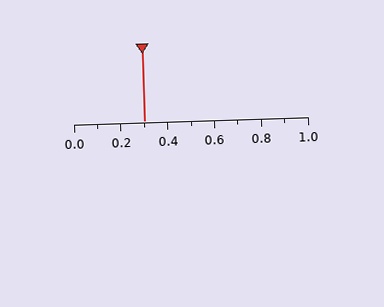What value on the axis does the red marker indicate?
The marker indicates approximately 0.3.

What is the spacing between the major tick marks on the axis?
The major ticks are spaced 0.2 apart.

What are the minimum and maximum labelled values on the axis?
The axis runs from 0.0 to 1.0.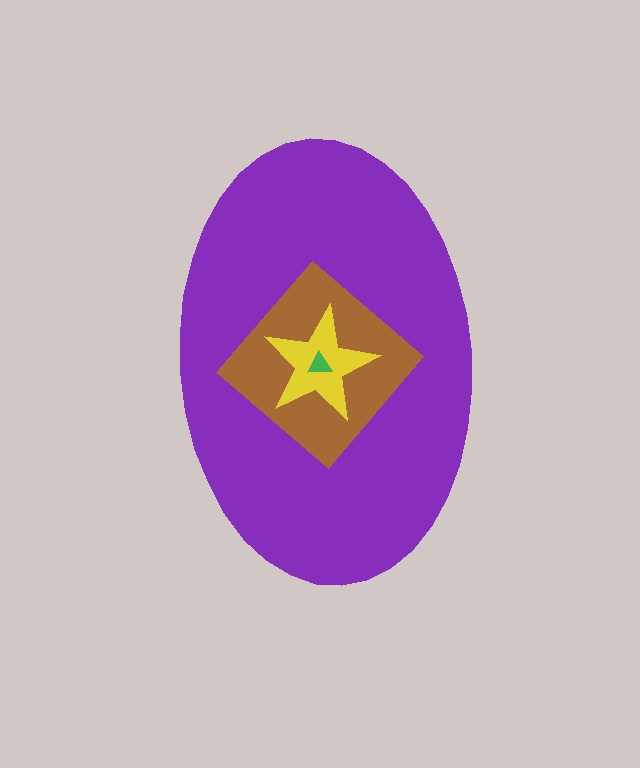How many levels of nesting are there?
4.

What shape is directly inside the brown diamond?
The yellow star.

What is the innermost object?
The green triangle.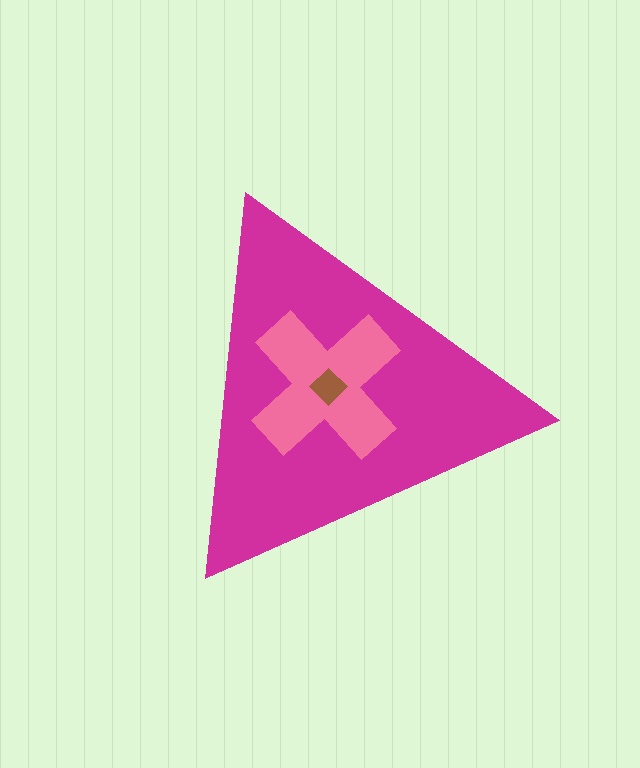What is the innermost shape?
The brown diamond.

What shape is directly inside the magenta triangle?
The pink cross.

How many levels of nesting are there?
3.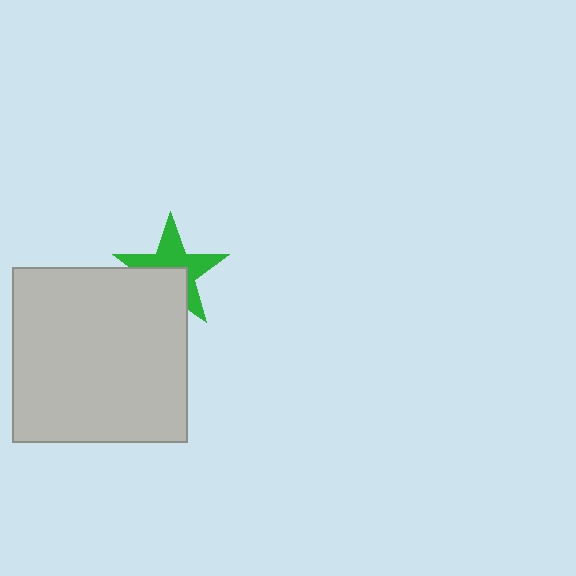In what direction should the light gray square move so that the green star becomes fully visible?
The light gray square should move down. That is the shortest direction to clear the overlap and leave the green star fully visible.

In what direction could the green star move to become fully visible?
The green star could move up. That would shift it out from behind the light gray square entirely.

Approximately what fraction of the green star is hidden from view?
Roughly 40% of the green star is hidden behind the light gray square.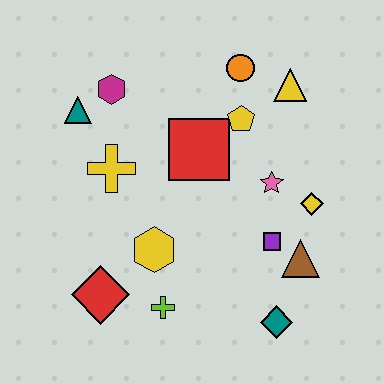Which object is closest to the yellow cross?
The teal triangle is closest to the yellow cross.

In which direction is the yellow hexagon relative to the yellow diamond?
The yellow hexagon is to the left of the yellow diamond.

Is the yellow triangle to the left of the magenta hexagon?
No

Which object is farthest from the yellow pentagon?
The red diamond is farthest from the yellow pentagon.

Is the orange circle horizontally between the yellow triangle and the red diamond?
Yes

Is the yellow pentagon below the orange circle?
Yes